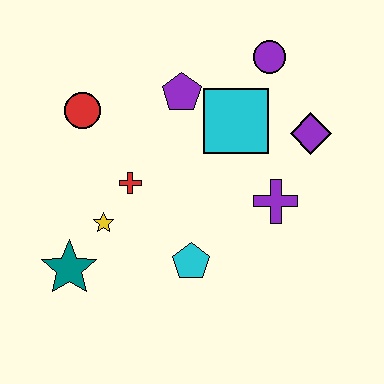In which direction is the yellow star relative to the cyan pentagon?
The yellow star is to the left of the cyan pentagon.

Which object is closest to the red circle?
The red cross is closest to the red circle.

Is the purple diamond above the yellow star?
Yes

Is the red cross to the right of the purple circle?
No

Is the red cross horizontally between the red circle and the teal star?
No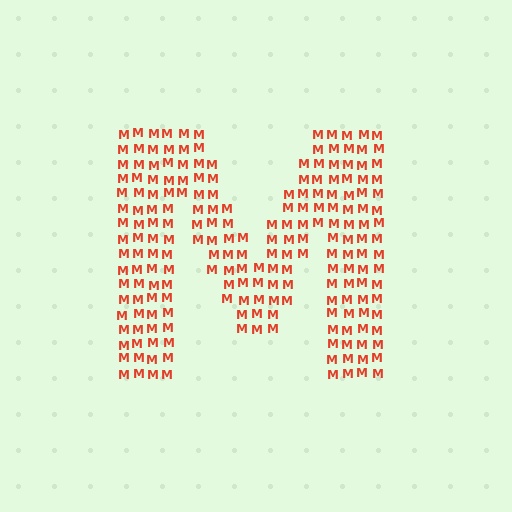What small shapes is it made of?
It is made of small letter M's.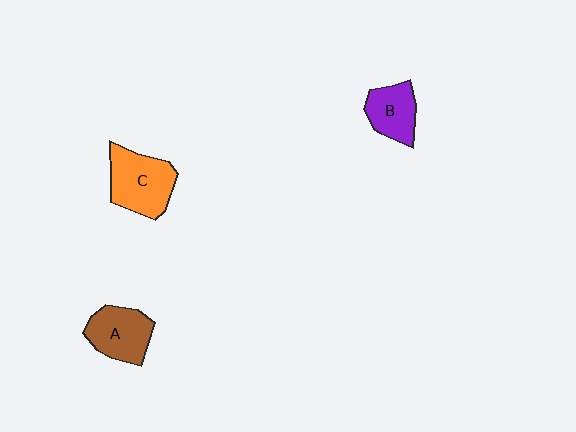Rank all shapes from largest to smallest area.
From largest to smallest: C (orange), A (brown), B (purple).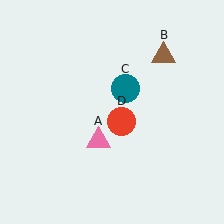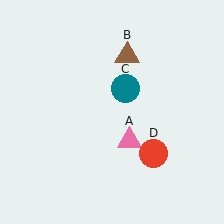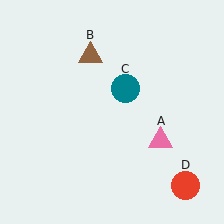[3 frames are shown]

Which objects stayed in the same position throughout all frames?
Teal circle (object C) remained stationary.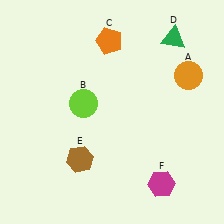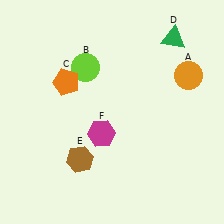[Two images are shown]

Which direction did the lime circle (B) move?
The lime circle (B) moved up.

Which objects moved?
The objects that moved are: the lime circle (B), the orange pentagon (C), the magenta hexagon (F).